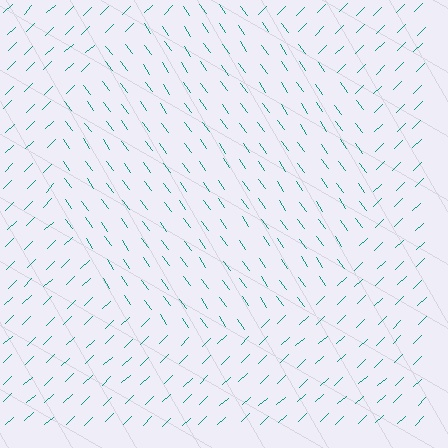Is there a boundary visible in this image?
Yes, there is a texture boundary formed by a change in line orientation.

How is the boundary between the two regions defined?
The boundary is defined purely by a change in line orientation (approximately 81 degrees difference). All lines are the same color and thickness.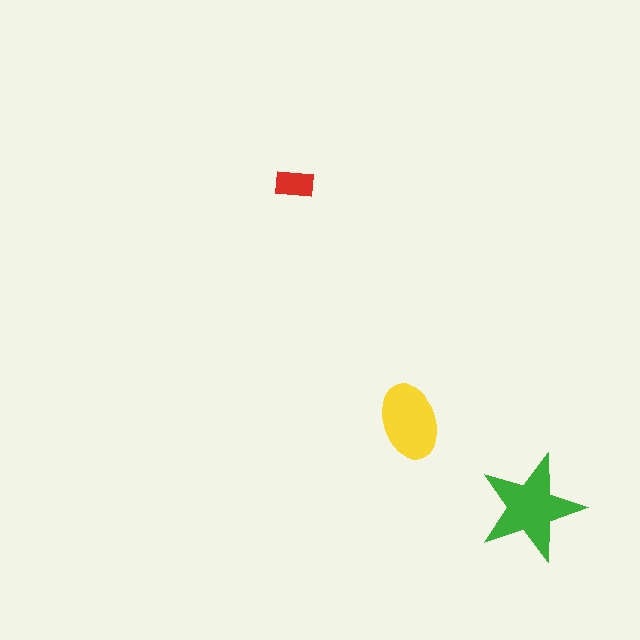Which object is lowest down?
The green star is bottommost.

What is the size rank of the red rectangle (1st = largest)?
3rd.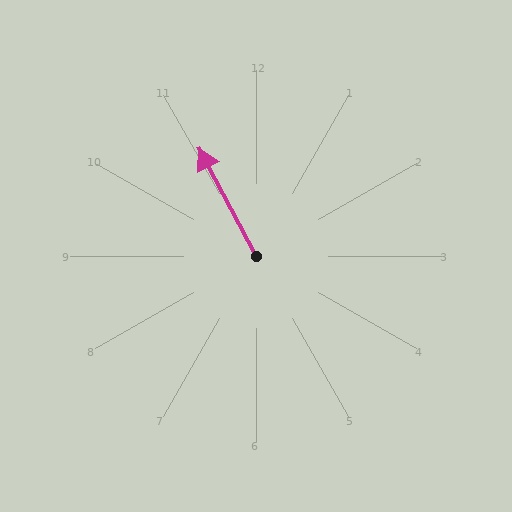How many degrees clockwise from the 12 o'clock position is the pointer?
Approximately 332 degrees.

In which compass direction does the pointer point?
Northwest.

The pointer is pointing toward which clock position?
Roughly 11 o'clock.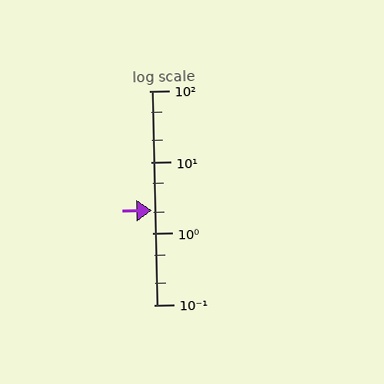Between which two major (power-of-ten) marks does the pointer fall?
The pointer is between 1 and 10.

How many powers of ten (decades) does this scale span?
The scale spans 3 decades, from 0.1 to 100.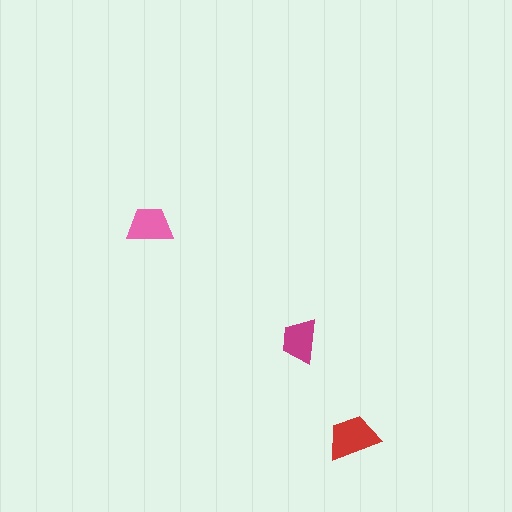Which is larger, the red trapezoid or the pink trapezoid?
The red one.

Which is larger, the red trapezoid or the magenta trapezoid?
The red one.